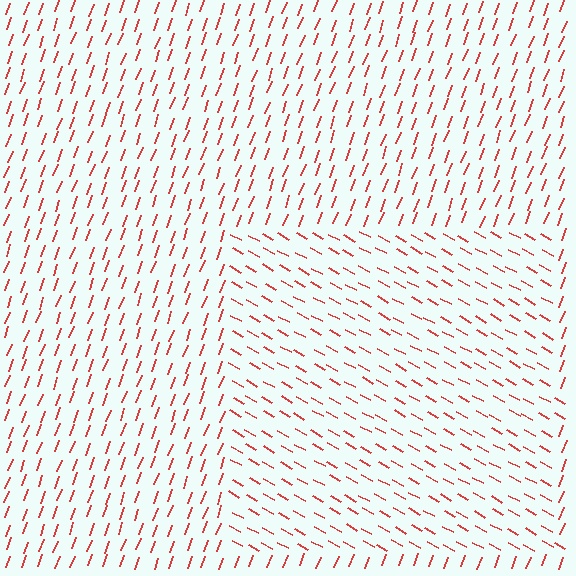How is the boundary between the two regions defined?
The boundary is defined purely by a change in line orientation (approximately 81 degrees difference). All lines are the same color and thickness.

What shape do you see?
I see a rectangle.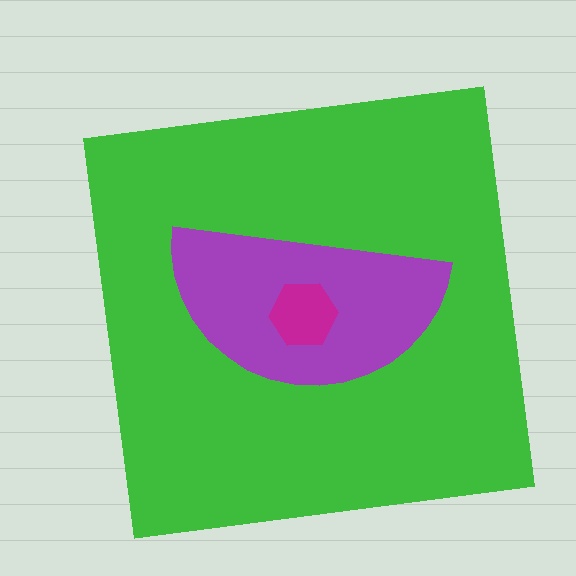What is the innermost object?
The magenta hexagon.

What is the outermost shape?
The green square.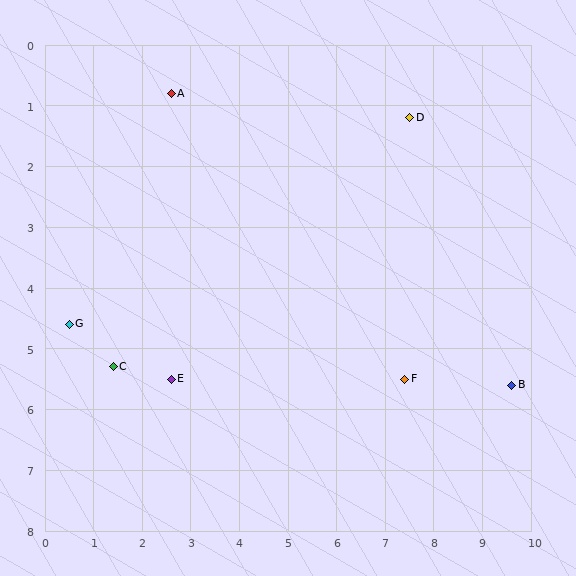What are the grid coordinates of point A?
Point A is at approximately (2.6, 0.8).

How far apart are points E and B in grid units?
Points E and B are about 7.0 grid units apart.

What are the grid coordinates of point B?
Point B is at approximately (9.6, 5.6).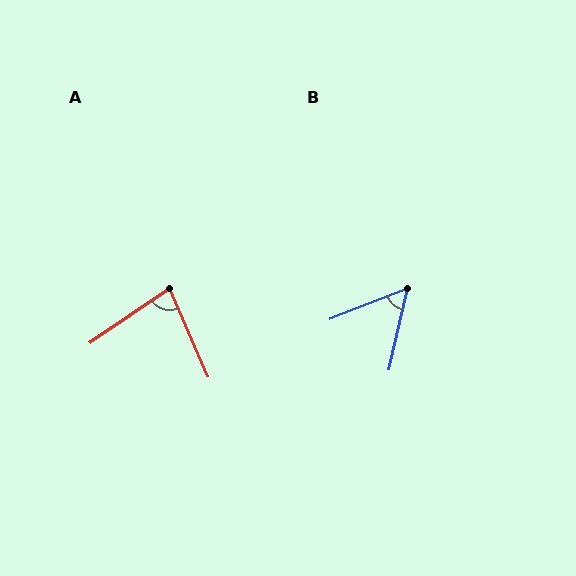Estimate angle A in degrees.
Approximately 79 degrees.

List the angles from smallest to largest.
B (56°), A (79°).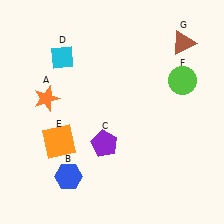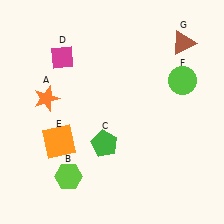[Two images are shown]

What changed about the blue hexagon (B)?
In Image 1, B is blue. In Image 2, it changed to lime.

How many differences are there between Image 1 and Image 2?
There are 3 differences between the two images.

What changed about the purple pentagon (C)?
In Image 1, C is purple. In Image 2, it changed to green.